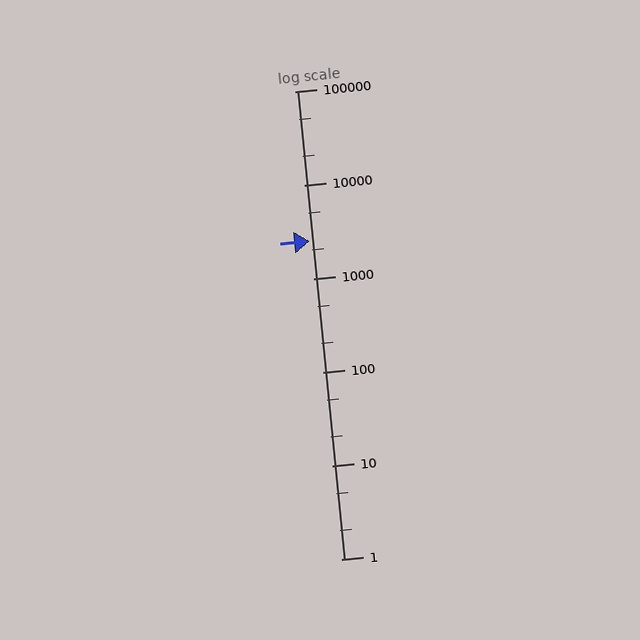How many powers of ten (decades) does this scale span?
The scale spans 5 decades, from 1 to 100000.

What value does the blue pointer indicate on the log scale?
The pointer indicates approximately 2500.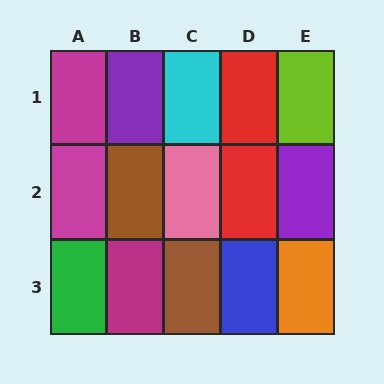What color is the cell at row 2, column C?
Pink.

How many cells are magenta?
3 cells are magenta.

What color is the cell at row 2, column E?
Purple.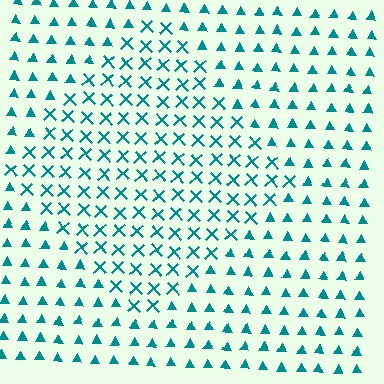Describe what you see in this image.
The image is filled with small teal elements arranged in a uniform grid. A diamond-shaped region contains X marks, while the surrounding area contains triangles. The boundary is defined purely by the change in element shape.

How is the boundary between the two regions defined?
The boundary is defined by a change in element shape: X marks inside vs. triangles outside. All elements share the same color and spacing.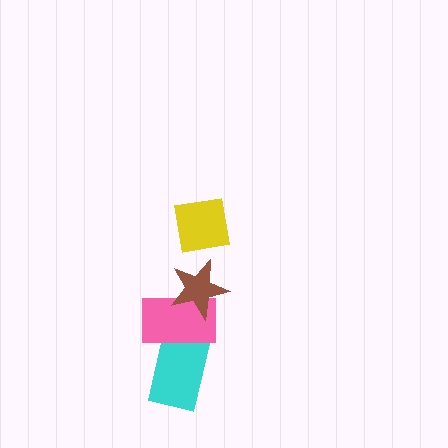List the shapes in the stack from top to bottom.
From top to bottom: the yellow square, the brown star, the pink rectangle, the cyan rectangle.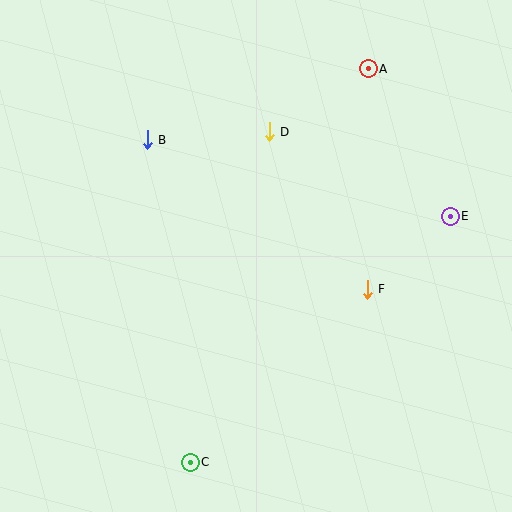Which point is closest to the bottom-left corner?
Point C is closest to the bottom-left corner.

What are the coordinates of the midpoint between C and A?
The midpoint between C and A is at (279, 266).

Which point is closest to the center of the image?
Point F at (367, 289) is closest to the center.